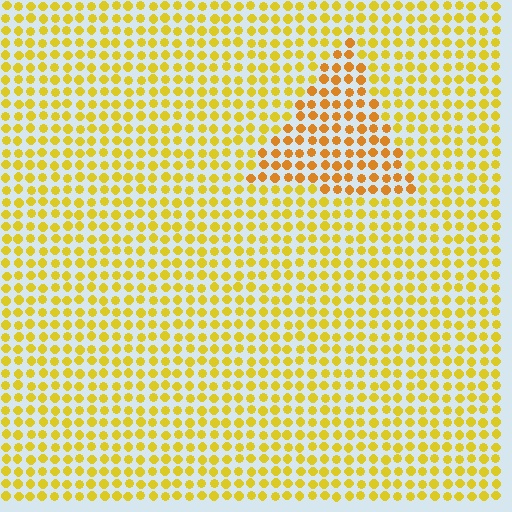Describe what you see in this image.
The image is filled with small yellow elements in a uniform arrangement. A triangle-shaped region is visible where the elements are tinted to a slightly different hue, forming a subtle color boundary.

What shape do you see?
I see a triangle.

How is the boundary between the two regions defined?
The boundary is defined purely by a slight shift in hue (about 23 degrees). Spacing, size, and orientation are identical on both sides.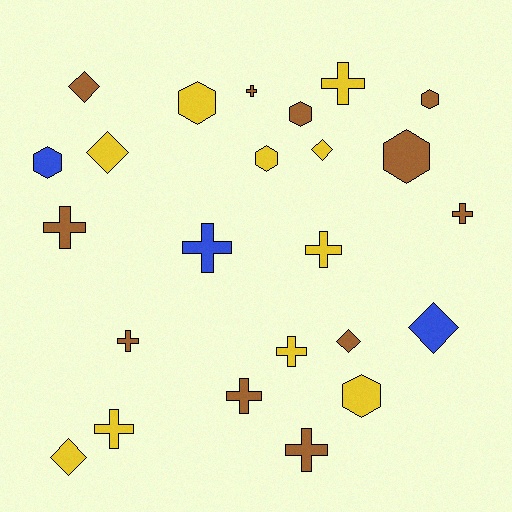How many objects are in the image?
There are 24 objects.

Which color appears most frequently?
Brown, with 11 objects.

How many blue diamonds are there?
There is 1 blue diamond.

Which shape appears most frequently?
Cross, with 11 objects.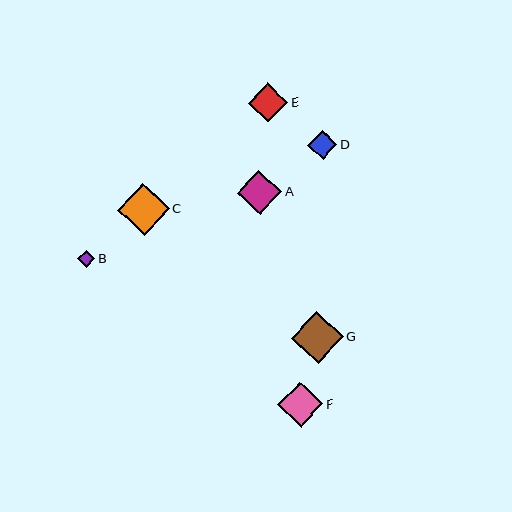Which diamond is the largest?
Diamond G is the largest with a size of approximately 52 pixels.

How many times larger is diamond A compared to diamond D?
Diamond A is approximately 1.5 times the size of diamond D.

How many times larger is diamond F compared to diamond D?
Diamond F is approximately 1.6 times the size of diamond D.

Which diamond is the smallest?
Diamond B is the smallest with a size of approximately 17 pixels.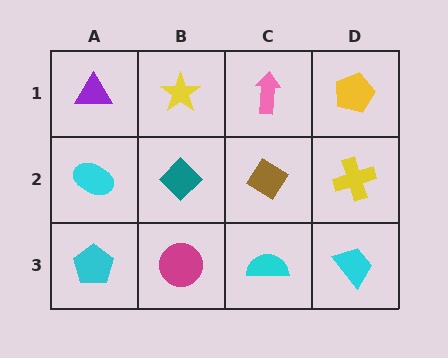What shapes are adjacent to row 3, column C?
A brown diamond (row 2, column C), a magenta circle (row 3, column B), a cyan trapezoid (row 3, column D).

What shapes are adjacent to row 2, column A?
A purple triangle (row 1, column A), a cyan pentagon (row 3, column A), a teal diamond (row 2, column B).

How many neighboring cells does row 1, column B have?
3.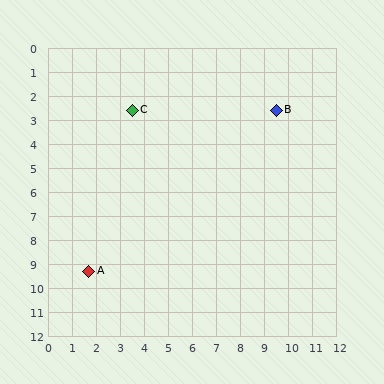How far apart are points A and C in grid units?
Points A and C are about 6.9 grid units apart.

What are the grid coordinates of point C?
Point C is at approximately (3.5, 2.6).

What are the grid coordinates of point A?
Point A is at approximately (1.7, 9.3).